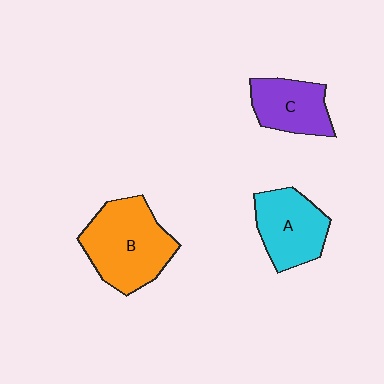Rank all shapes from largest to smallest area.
From largest to smallest: B (orange), A (cyan), C (purple).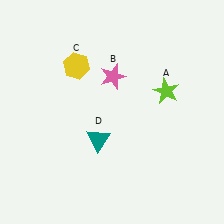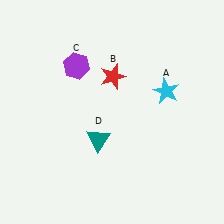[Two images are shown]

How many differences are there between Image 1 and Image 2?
There are 3 differences between the two images.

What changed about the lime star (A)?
In Image 1, A is lime. In Image 2, it changed to cyan.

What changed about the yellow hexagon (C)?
In Image 1, C is yellow. In Image 2, it changed to purple.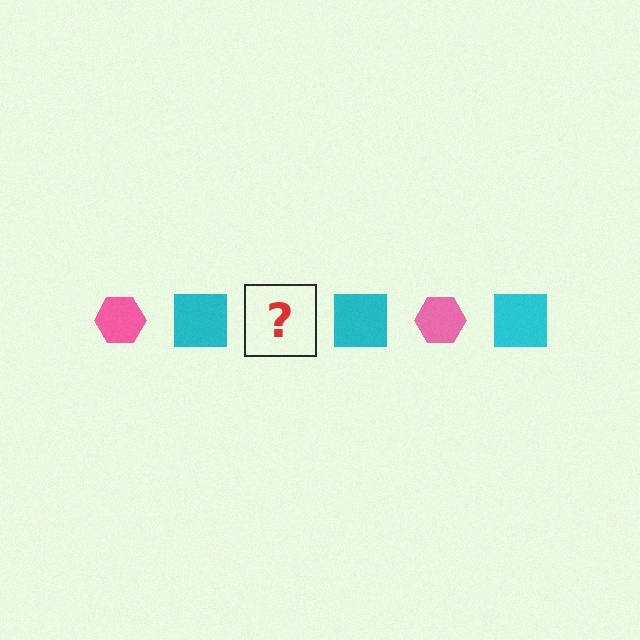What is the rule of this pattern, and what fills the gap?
The rule is that the pattern alternates between pink hexagon and cyan square. The gap should be filled with a pink hexagon.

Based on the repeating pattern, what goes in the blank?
The blank should be a pink hexagon.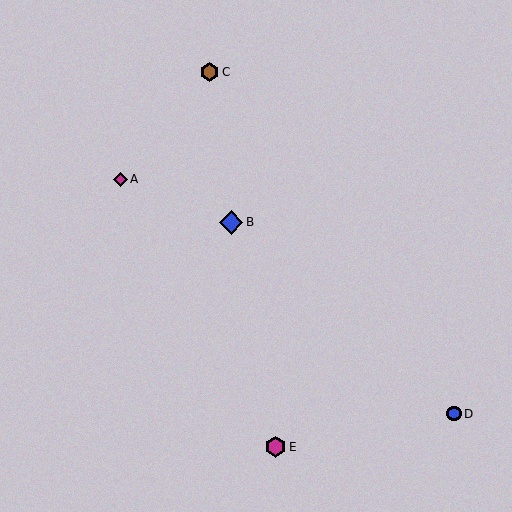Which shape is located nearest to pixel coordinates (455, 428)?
The blue circle (labeled D) at (454, 414) is nearest to that location.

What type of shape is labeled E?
Shape E is a magenta hexagon.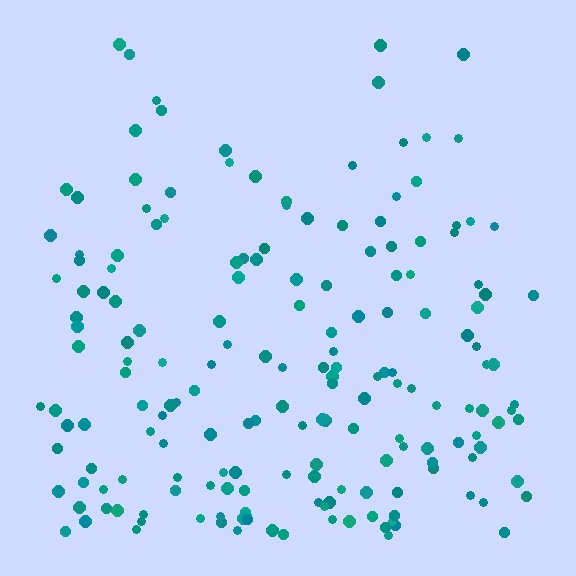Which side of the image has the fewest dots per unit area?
The top.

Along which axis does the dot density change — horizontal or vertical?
Vertical.